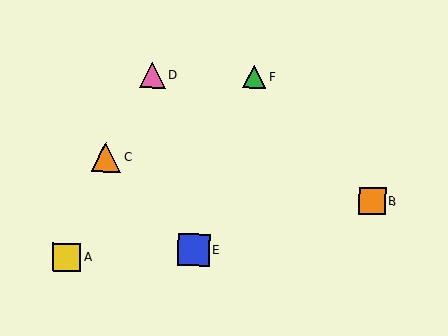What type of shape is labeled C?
Shape C is an orange triangle.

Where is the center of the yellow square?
The center of the yellow square is at (67, 257).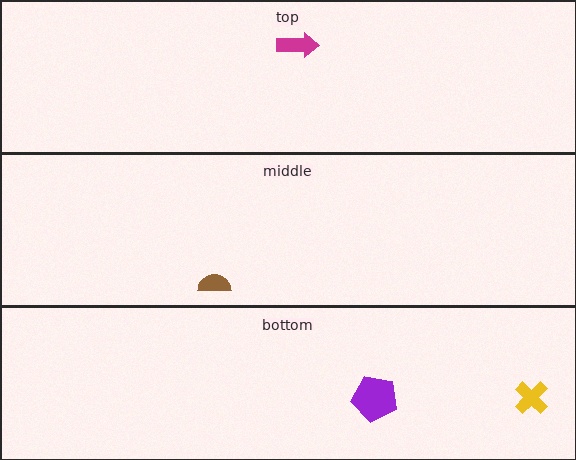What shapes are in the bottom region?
The yellow cross, the purple pentagon.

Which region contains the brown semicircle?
The middle region.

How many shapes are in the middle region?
1.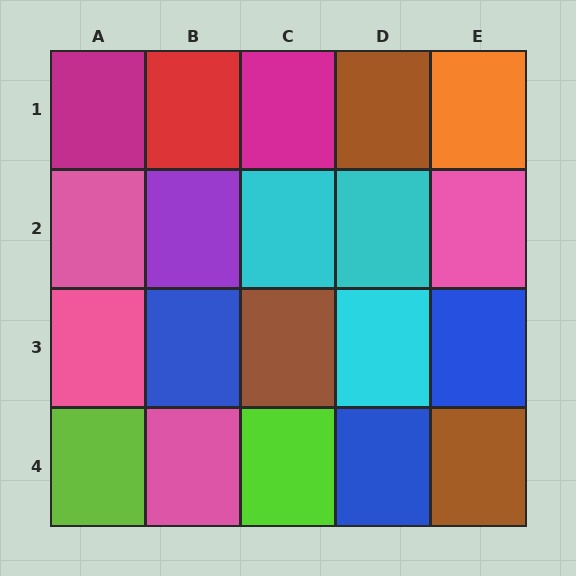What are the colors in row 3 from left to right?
Pink, blue, brown, cyan, blue.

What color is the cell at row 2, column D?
Cyan.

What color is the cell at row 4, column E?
Brown.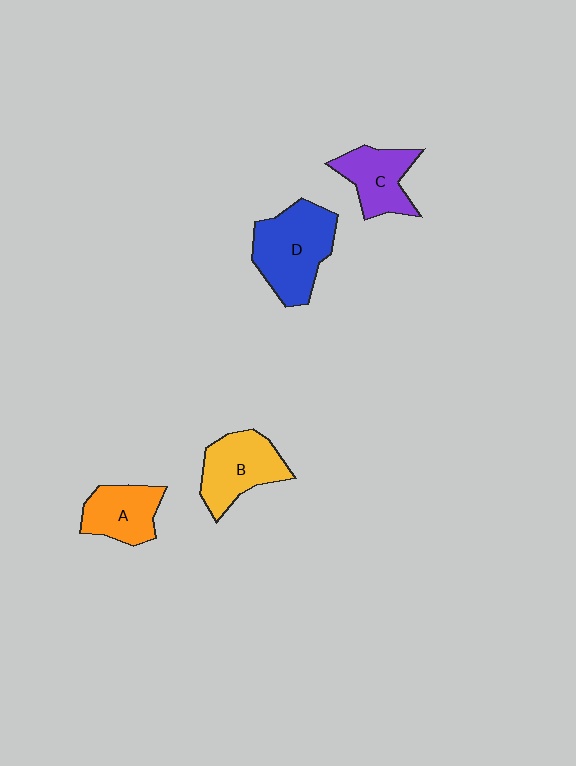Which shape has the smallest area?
Shape A (orange).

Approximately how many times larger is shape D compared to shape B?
Approximately 1.3 times.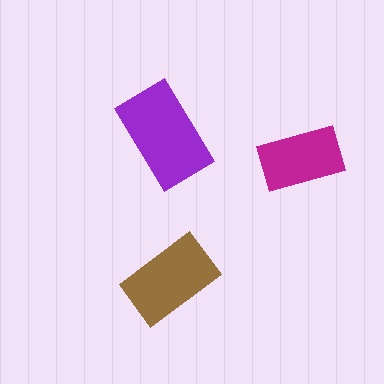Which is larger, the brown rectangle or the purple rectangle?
The purple one.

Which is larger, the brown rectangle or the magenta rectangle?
The brown one.